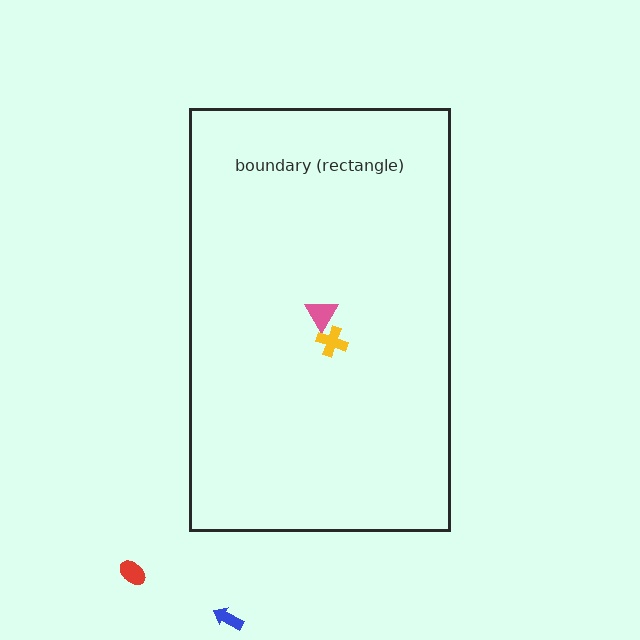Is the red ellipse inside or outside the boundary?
Outside.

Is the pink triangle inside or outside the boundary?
Inside.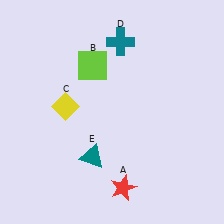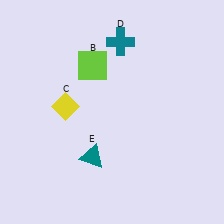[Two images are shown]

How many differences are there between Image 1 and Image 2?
There is 1 difference between the two images.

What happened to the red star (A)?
The red star (A) was removed in Image 2. It was in the bottom-right area of Image 1.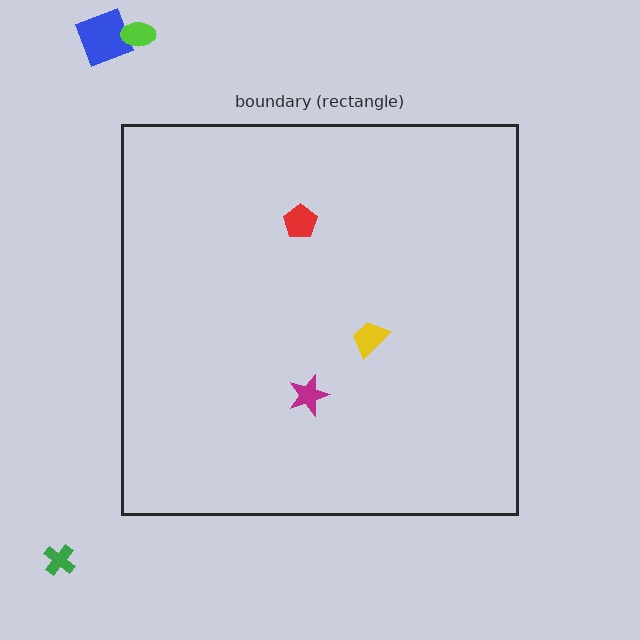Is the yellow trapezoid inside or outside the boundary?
Inside.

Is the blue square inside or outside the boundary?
Outside.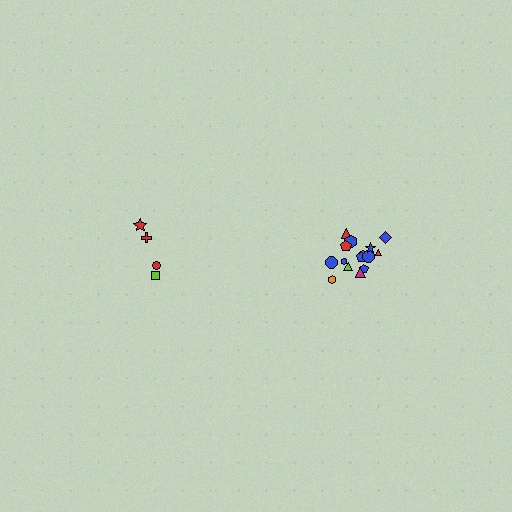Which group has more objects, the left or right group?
The right group.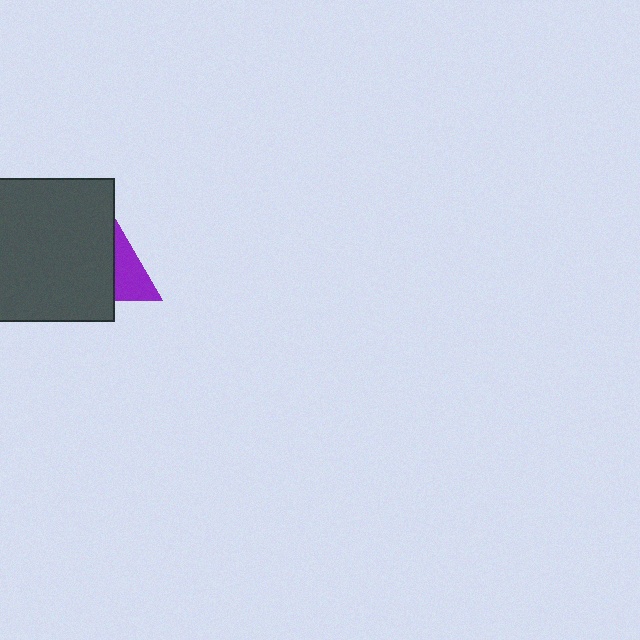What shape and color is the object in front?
The object in front is a dark gray rectangle.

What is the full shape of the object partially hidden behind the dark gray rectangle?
The partially hidden object is a purple triangle.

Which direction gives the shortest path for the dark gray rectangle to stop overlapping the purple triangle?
Moving left gives the shortest separation.